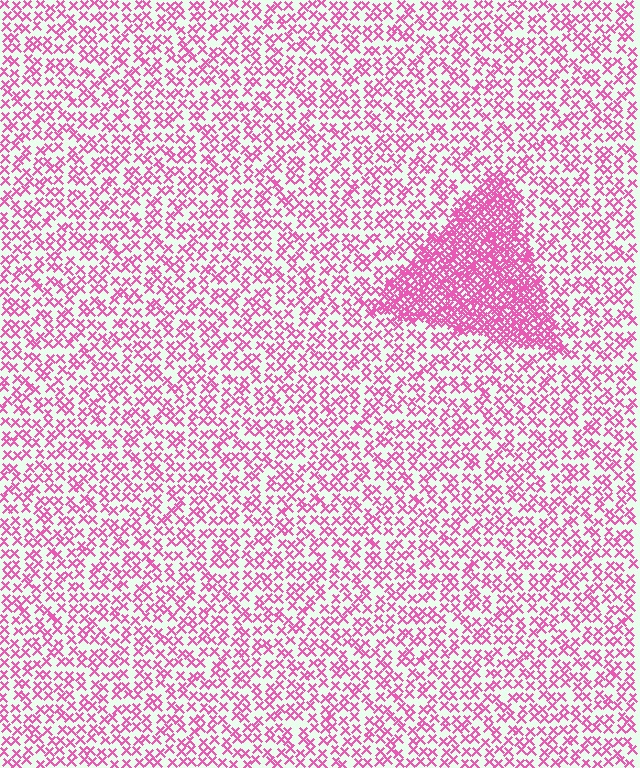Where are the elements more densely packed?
The elements are more densely packed inside the triangle boundary.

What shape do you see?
I see a triangle.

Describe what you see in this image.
The image contains small pink elements arranged at two different densities. A triangle-shaped region is visible where the elements are more densely packed than the surrounding area.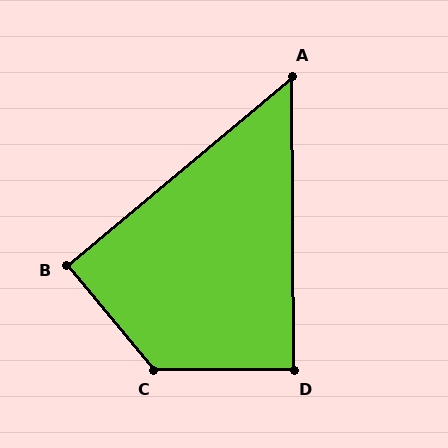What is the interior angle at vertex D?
Approximately 89 degrees (approximately right).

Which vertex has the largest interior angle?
C, at approximately 129 degrees.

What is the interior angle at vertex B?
Approximately 91 degrees (approximately right).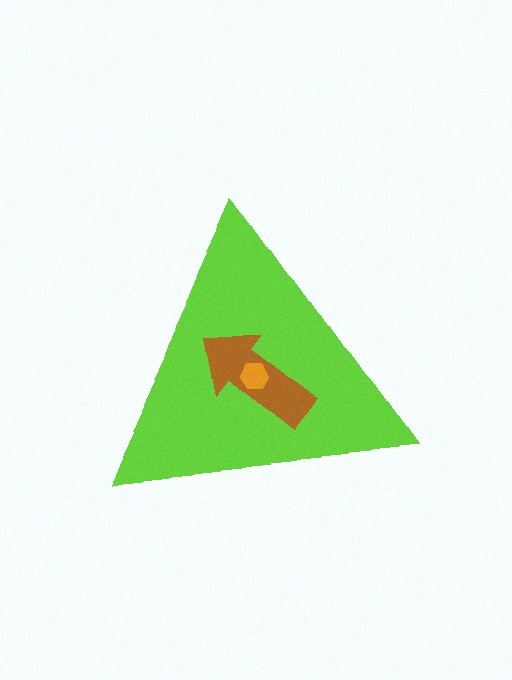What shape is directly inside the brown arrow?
The orange hexagon.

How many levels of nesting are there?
3.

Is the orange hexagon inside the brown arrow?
Yes.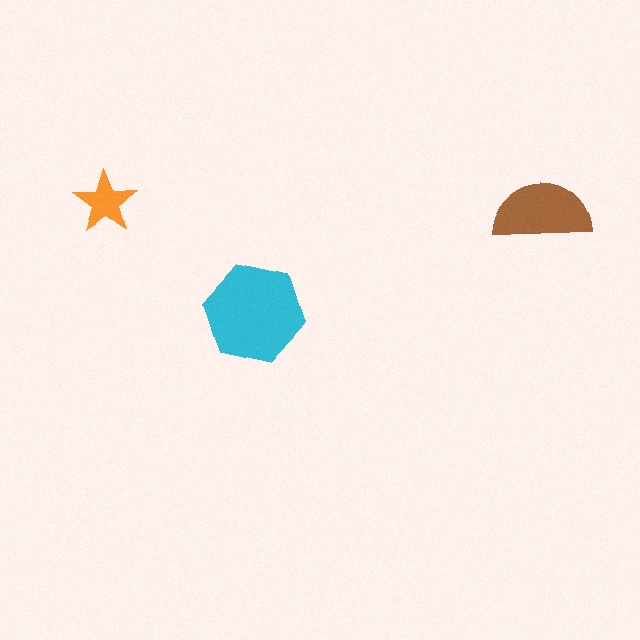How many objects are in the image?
There are 3 objects in the image.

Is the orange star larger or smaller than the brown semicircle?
Smaller.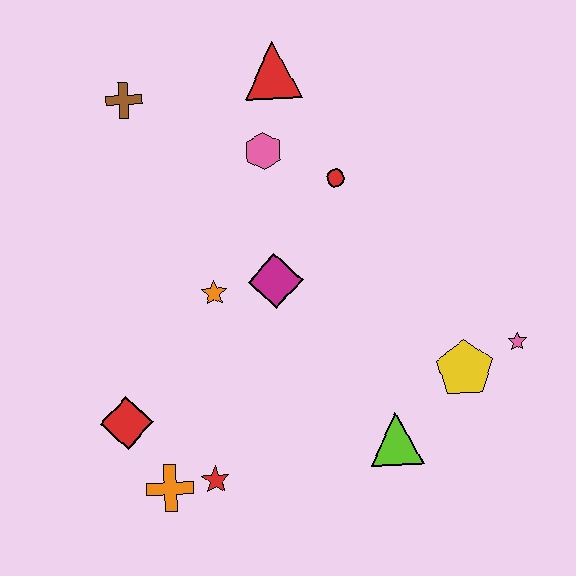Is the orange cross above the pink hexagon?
No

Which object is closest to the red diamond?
The orange cross is closest to the red diamond.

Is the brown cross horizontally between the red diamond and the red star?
Yes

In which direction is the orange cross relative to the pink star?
The orange cross is to the left of the pink star.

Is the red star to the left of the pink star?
Yes